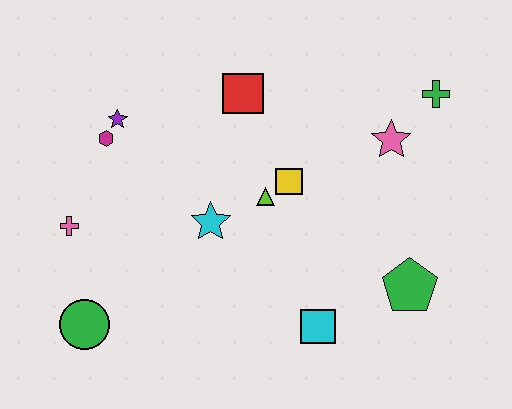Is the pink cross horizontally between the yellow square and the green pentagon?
No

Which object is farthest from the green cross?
The green circle is farthest from the green cross.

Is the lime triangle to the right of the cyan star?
Yes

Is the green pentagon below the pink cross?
Yes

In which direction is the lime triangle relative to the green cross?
The lime triangle is to the left of the green cross.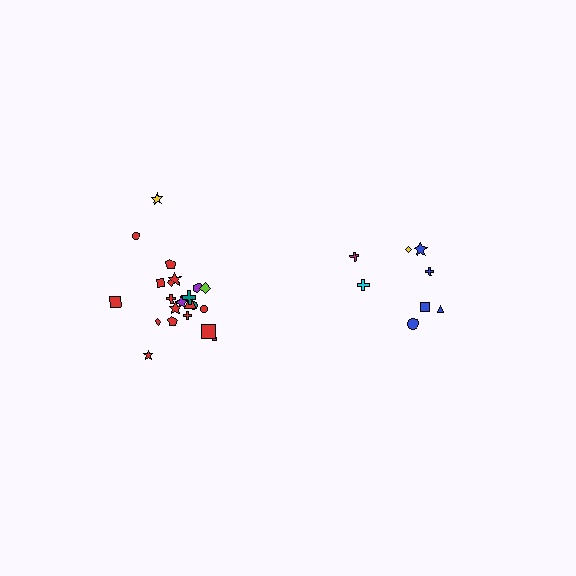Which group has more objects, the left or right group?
The left group.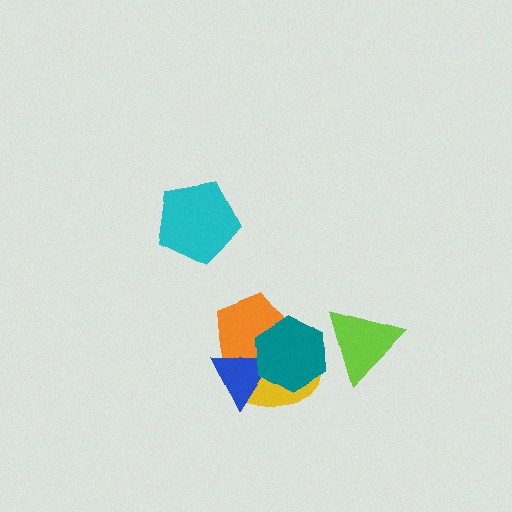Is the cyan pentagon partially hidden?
No, no other shape covers it.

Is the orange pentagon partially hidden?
Yes, it is partially covered by another shape.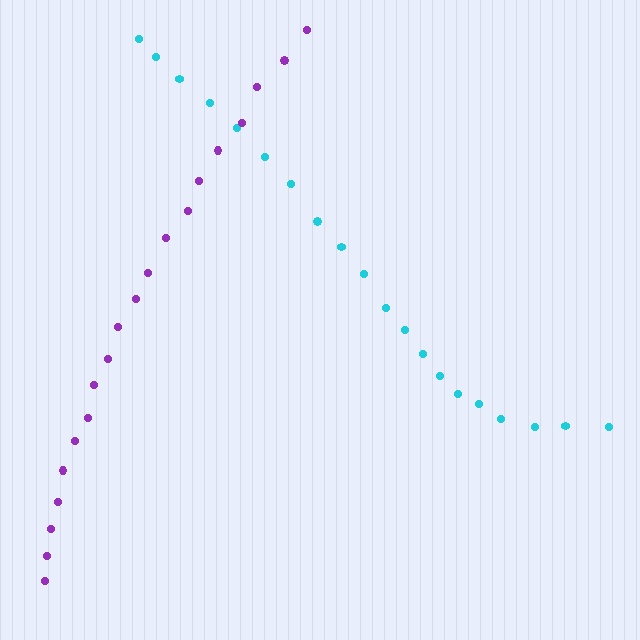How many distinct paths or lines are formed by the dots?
There are 2 distinct paths.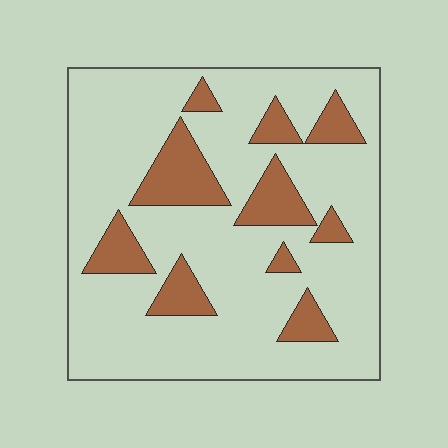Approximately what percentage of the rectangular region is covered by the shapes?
Approximately 20%.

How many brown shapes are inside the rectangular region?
10.